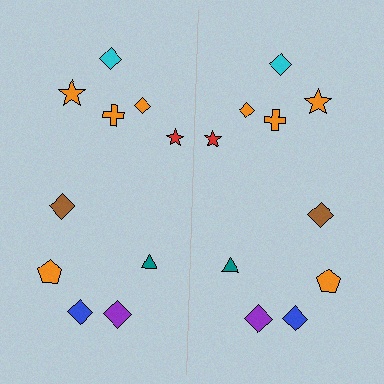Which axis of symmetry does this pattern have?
The pattern has a vertical axis of symmetry running through the center of the image.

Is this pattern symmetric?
Yes, this pattern has bilateral (reflection) symmetry.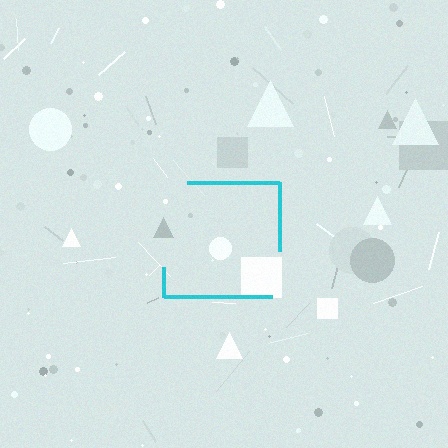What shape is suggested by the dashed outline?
The dashed outline suggests a square.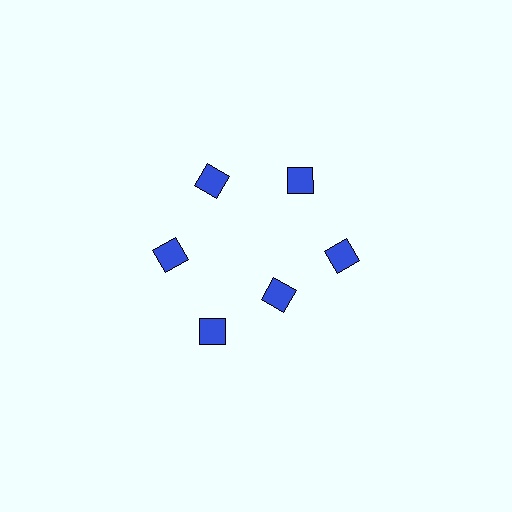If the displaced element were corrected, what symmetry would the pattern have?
It would have 6-fold rotational symmetry — the pattern would map onto itself every 60 degrees.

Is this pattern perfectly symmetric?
No. The 6 blue diamonds are arranged in a ring, but one element near the 5 o'clock position is pulled inward toward the center, breaking the 6-fold rotational symmetry.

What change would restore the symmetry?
The symmetry would be restored by moving it outward, back onto the ring so that all 6 diamonds sit at equal angles and equal distance from the center.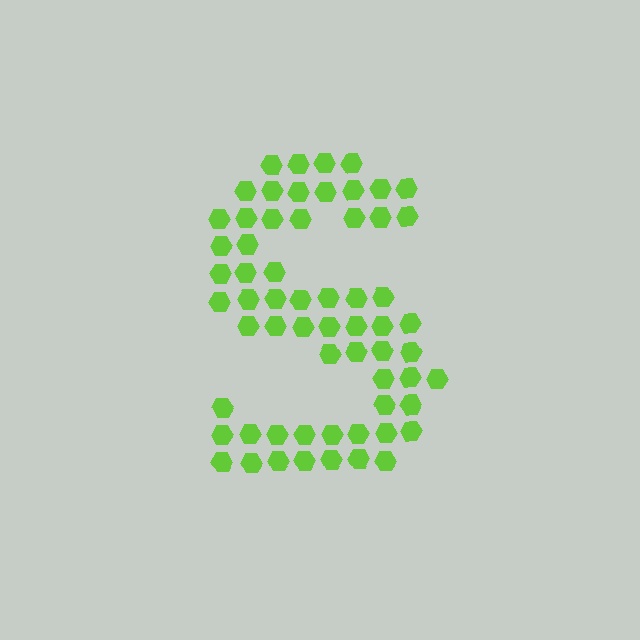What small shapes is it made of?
It is made of small hexagons.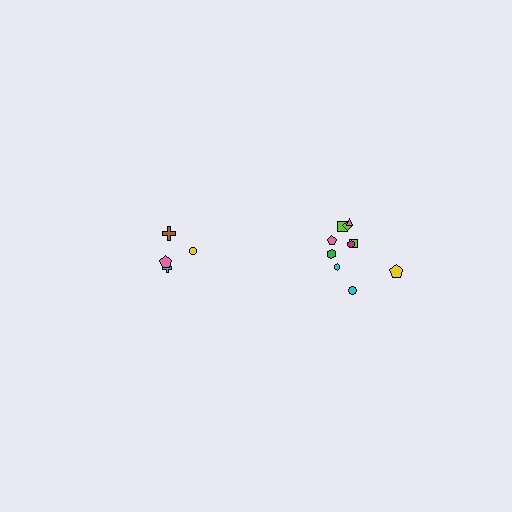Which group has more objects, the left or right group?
The right group.